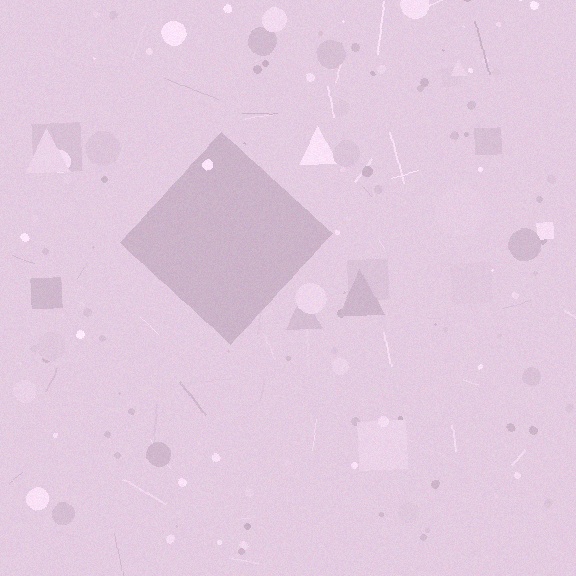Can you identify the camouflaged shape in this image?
The camouflaged shape is a diamond.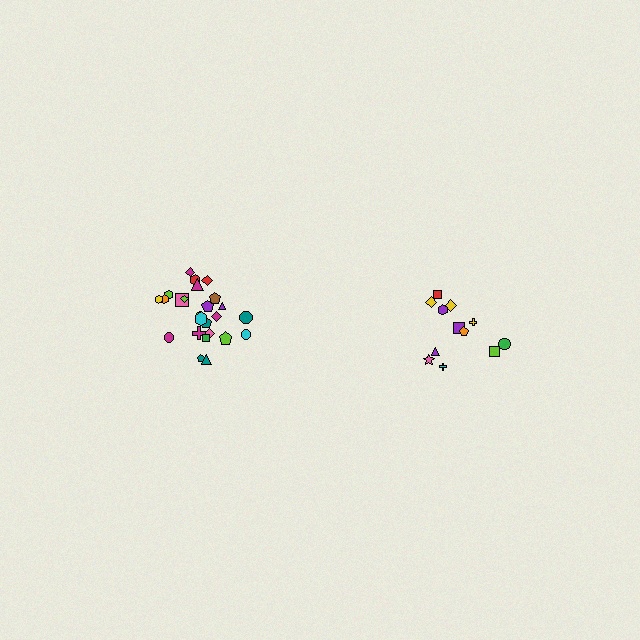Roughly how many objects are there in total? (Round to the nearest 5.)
Roughly 35 objects in total.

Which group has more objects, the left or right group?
The left group.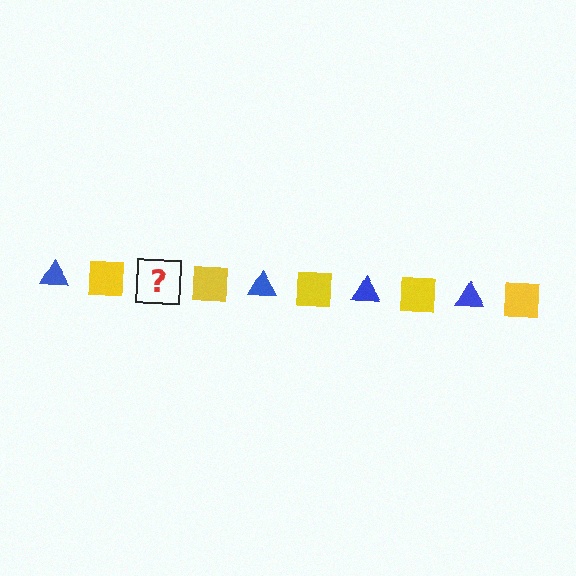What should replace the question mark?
The question mark should be replaced with a blue triangle.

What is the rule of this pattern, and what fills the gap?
The rule is that the pattern alternates between blue triangle and yellow square. The gap should be filled with a blue triangle.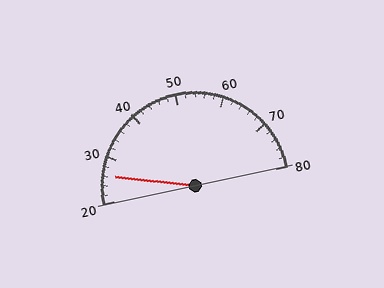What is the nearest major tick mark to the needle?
The nearest major tick mark is 30.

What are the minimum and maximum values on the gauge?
The gauge ranges from 20 to 80.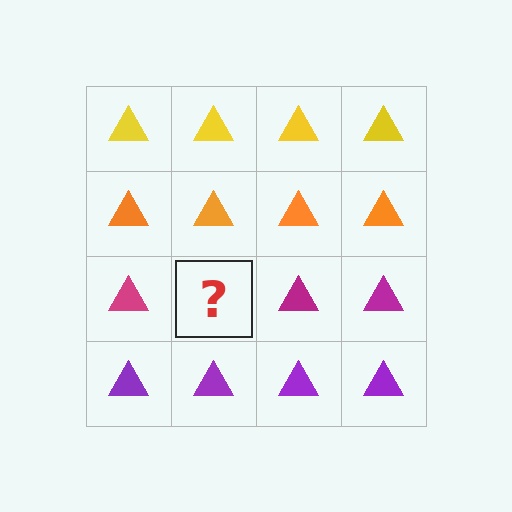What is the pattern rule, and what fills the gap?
The rule is that each row has a consistent color. The gap should be filled with a magenta triangle.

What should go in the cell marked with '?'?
The missing cell should contain a magenta triangle.